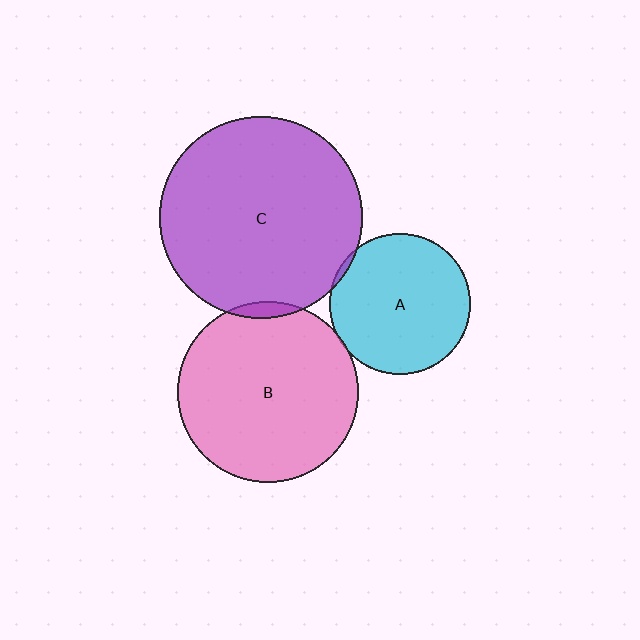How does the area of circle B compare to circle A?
Approximately 1.7 times.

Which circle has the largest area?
Circle C (purple).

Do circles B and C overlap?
Yes.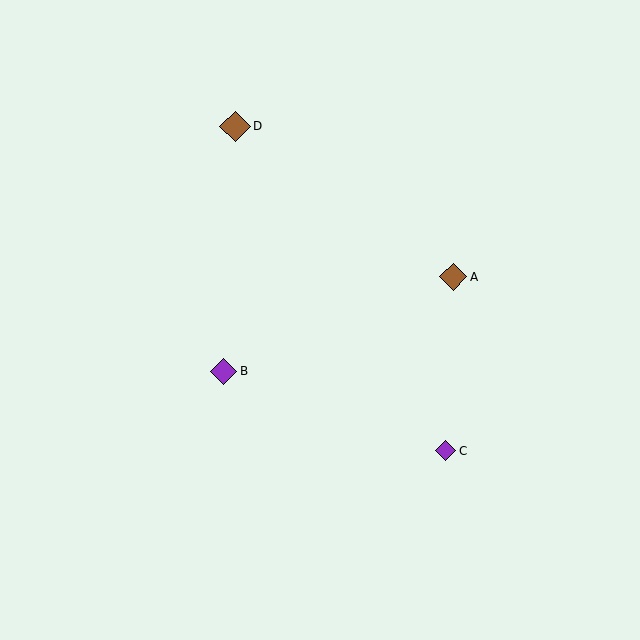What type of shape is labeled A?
Shape A is a brown diamond.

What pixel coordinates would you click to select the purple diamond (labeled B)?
Click at (224, 371) to select the purple diamond B.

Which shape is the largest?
The brown diamond (labeled D) is the largest.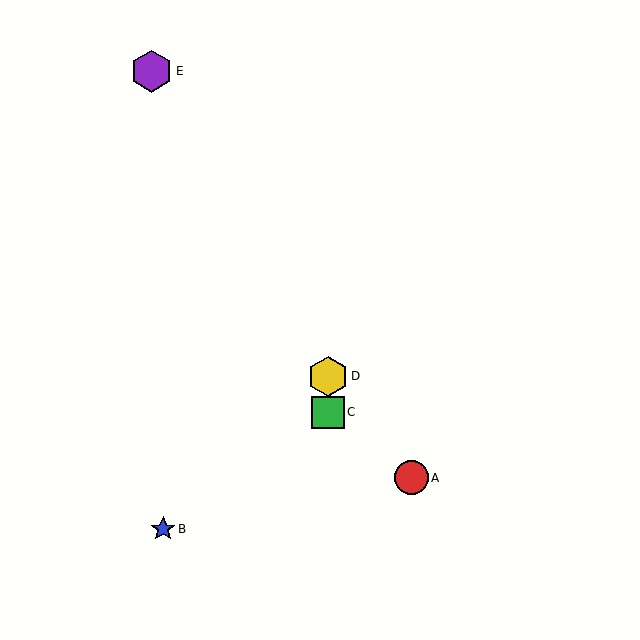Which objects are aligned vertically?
Objects C, D are aligned vertically.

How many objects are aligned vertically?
2 objects (C, D) are aligned vertically.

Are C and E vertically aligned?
No, C is at x≈328 and E is at x≈152.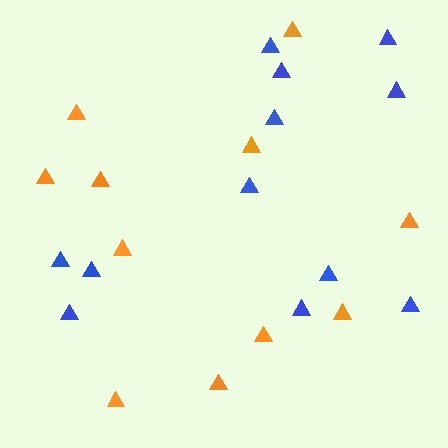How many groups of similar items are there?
There are 2 groups: one group of orange triangles (11) and one group of blue triangles (12).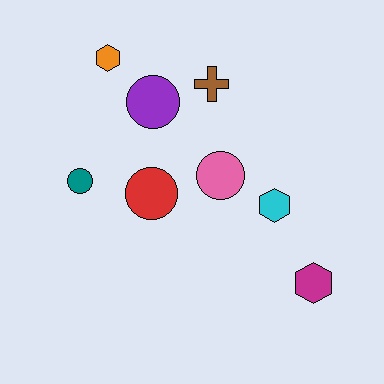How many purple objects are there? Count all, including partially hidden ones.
There is 1 purple object.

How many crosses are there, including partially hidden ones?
There is 1 cross.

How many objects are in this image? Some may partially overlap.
There are 8 objects.